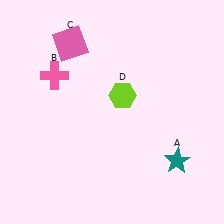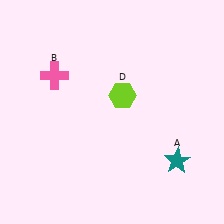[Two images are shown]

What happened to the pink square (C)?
The pink square (C) was removed in Image 2. It was in the top-left area of Image 1.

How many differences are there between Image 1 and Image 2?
There is 1 difference between the two images.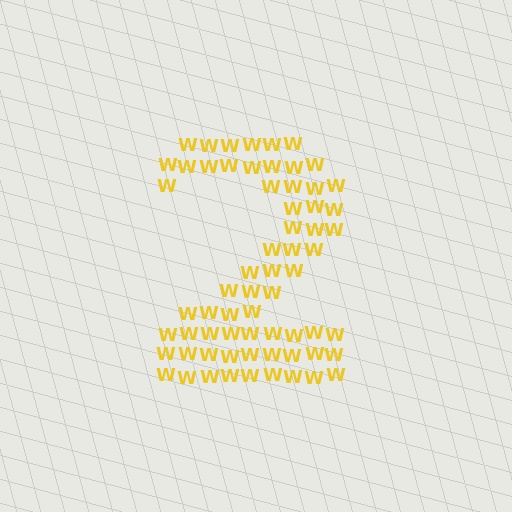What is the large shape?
The large shape is the digit 2.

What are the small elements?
The small elements are letter W's.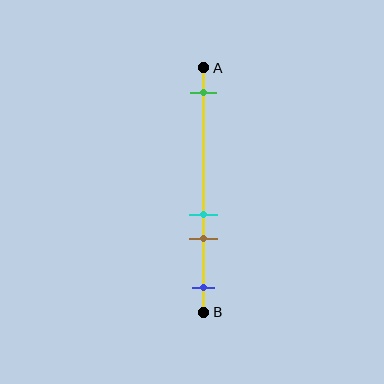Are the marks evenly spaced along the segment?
No, the marks are not evenly spaced.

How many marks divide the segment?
There are 4 marks dividing the segment.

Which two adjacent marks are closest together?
The cyan and brown marks are the closest adjacent pair.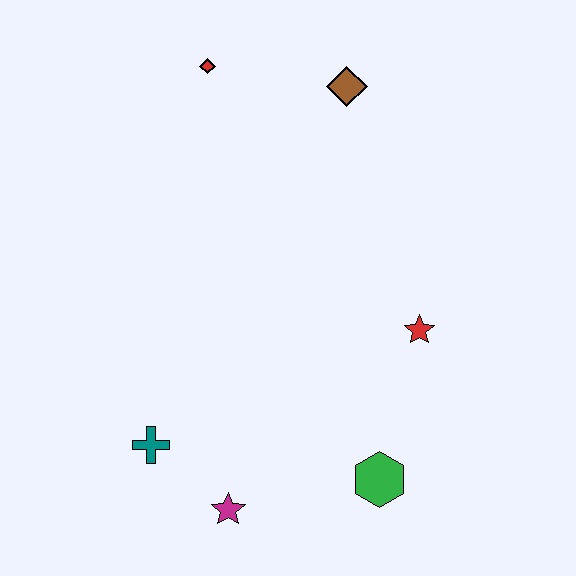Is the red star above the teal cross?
Yes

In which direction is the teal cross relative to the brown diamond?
The teal cross is below the brown diamond.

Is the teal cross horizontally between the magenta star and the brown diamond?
No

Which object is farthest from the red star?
The red diamond is farthest from the red star.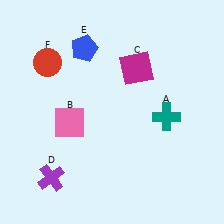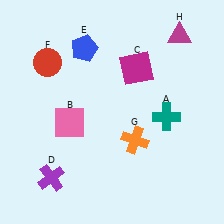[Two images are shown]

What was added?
An orange cross (G), a magenta triangle (H) were added in Image 2.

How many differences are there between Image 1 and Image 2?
There are 2 differences between the two images.